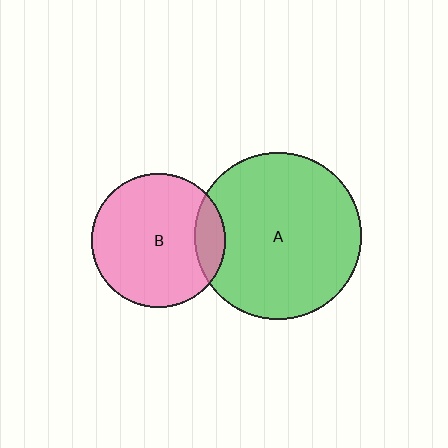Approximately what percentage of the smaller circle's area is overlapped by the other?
Approximately 15%.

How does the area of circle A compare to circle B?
Approximately 1.6 times.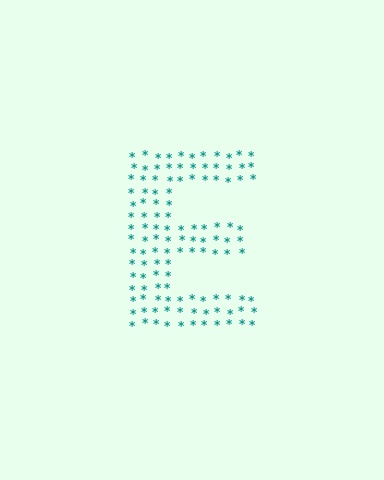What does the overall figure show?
The overall figure shows the letter E.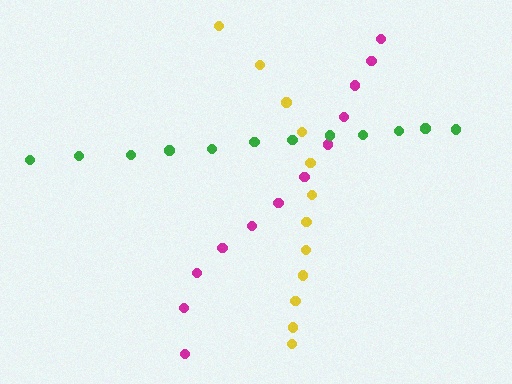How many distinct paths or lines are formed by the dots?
There are 3 distinct paths.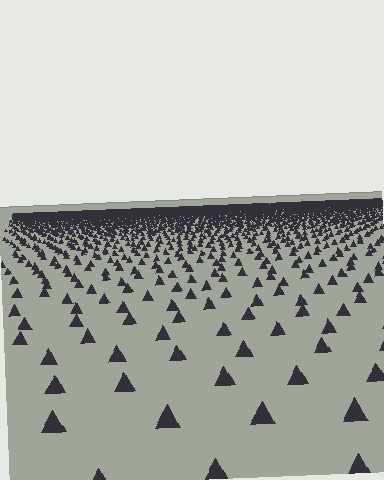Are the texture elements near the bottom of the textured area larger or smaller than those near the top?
Larger. Near the bottom, elements are closer to the viewer and appear at a bigger on-screen size.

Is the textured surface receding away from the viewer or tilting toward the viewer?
The surface is receding away from the viewer. Texture elements get smaller and denser toward the top.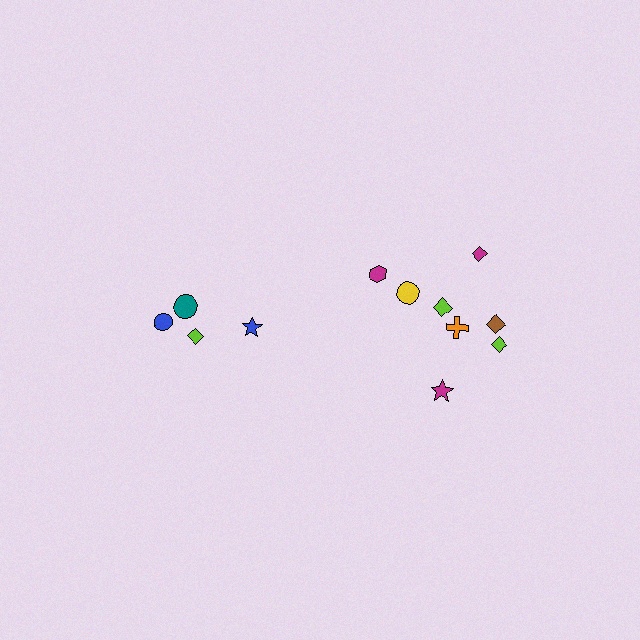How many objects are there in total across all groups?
There are 12 objects.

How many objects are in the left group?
There are 4 objects.